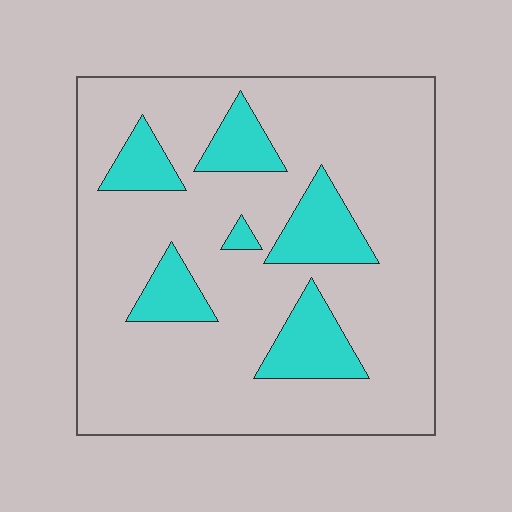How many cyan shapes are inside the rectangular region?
6.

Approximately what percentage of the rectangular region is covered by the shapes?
Approximately 20%.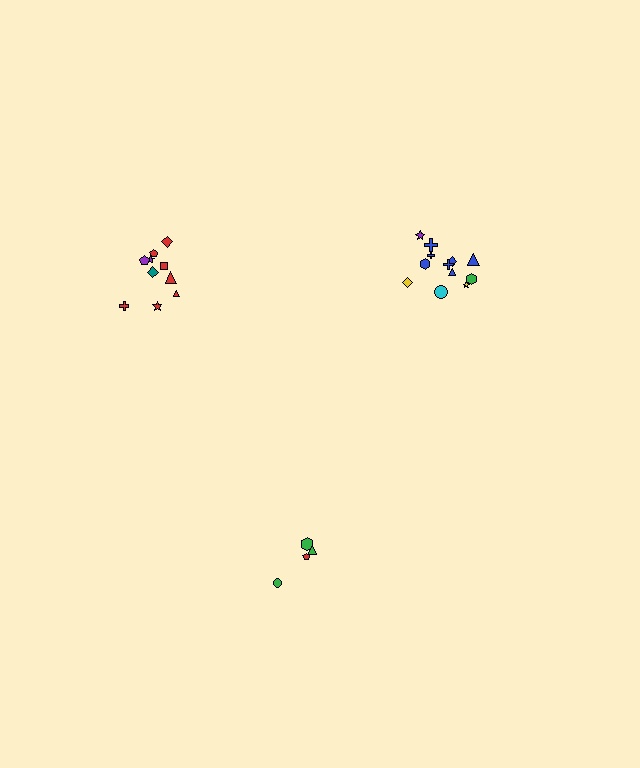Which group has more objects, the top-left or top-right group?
The top-right group.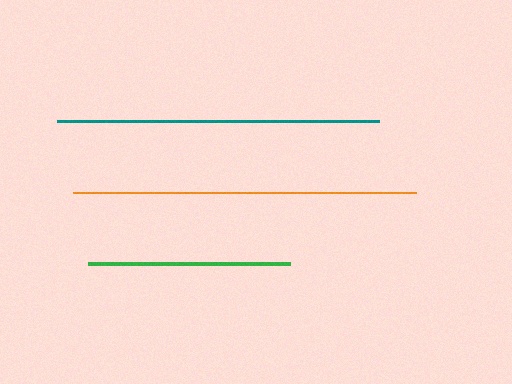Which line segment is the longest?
The orange line is the longest at approximately 343 pixels.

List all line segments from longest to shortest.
From longest to shortest: orange, teal, green.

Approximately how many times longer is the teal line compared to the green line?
The teal line is approximately 1.6 times the length of the green line.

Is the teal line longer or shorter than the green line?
The teal line is longer than the green line.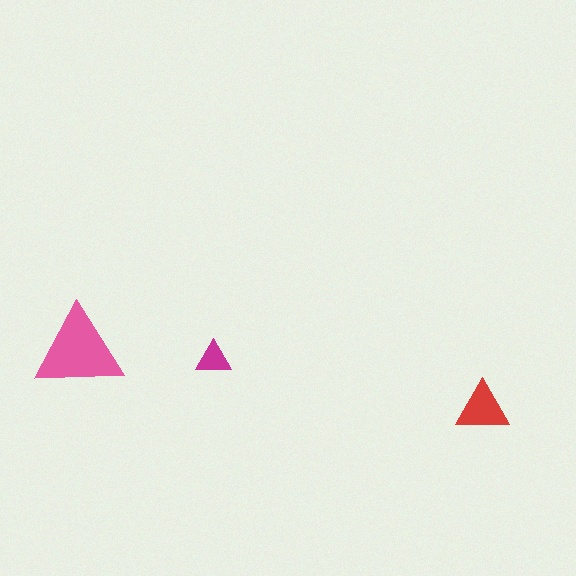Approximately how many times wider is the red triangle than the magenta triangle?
About 1.5 times wider.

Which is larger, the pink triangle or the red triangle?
The pink one.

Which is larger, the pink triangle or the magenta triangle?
The pink one.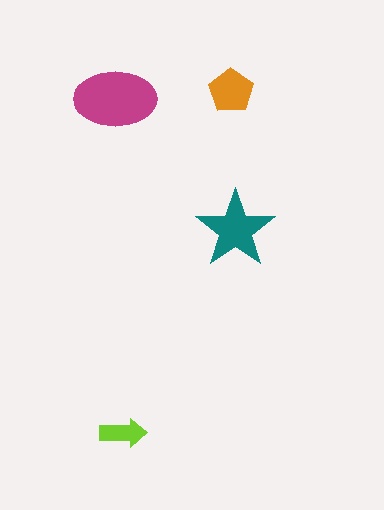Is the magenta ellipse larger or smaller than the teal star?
Larger.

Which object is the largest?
The magenta ellipse.